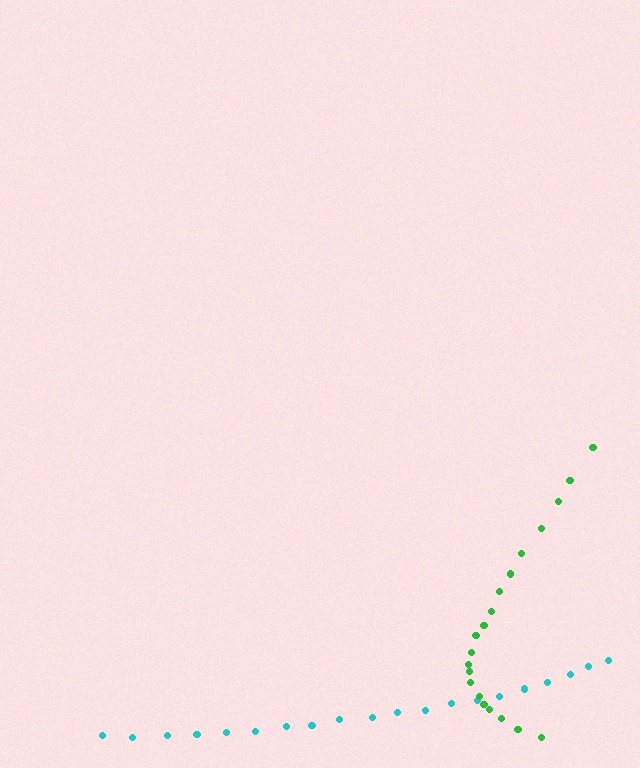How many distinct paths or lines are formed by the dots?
There are 2 distinct paths.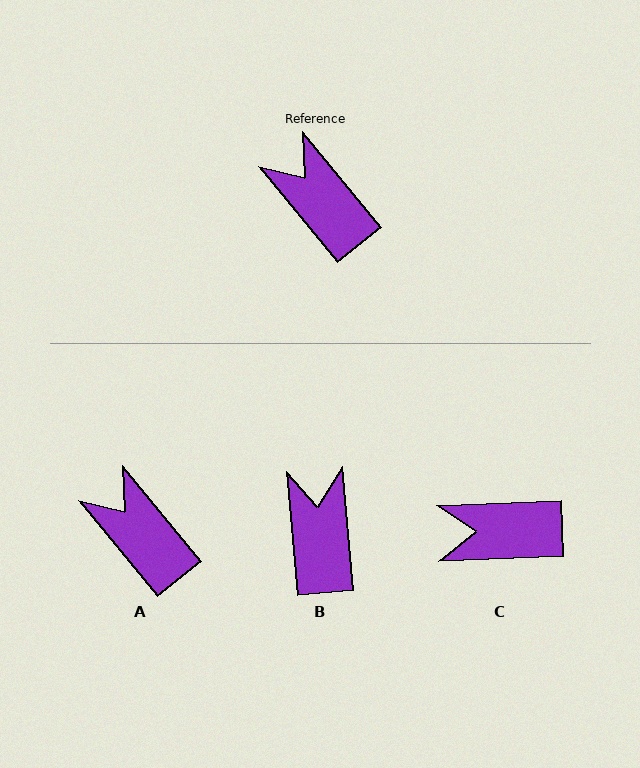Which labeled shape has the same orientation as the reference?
A.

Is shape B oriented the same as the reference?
No, it is off by about 34 degrees.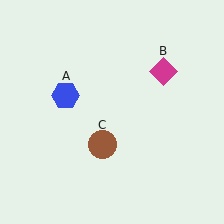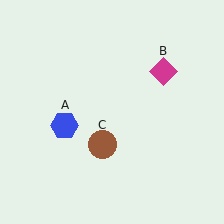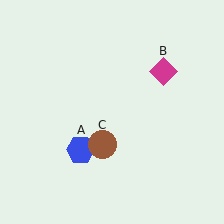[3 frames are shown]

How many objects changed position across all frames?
1 object changed position: blue hexagon (object A).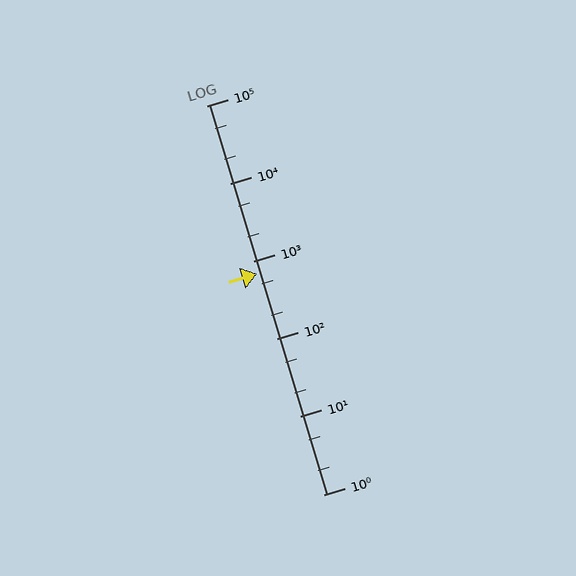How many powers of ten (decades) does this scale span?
The scale spans 5 decades, from 1 to 100000.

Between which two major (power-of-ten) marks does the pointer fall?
The pointer is between 100 and 1000.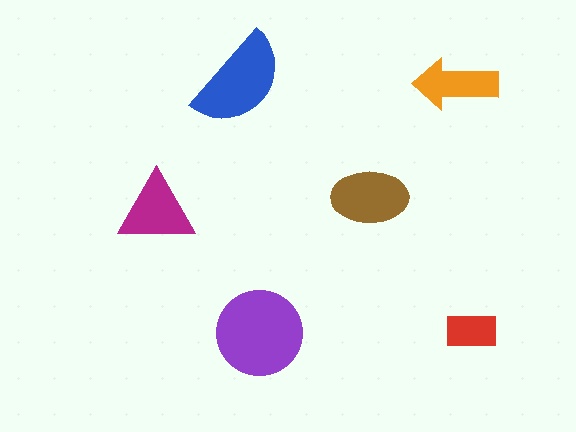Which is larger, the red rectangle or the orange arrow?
The orange arrow.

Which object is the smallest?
The red rectangle.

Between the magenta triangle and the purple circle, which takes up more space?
The purple circle.